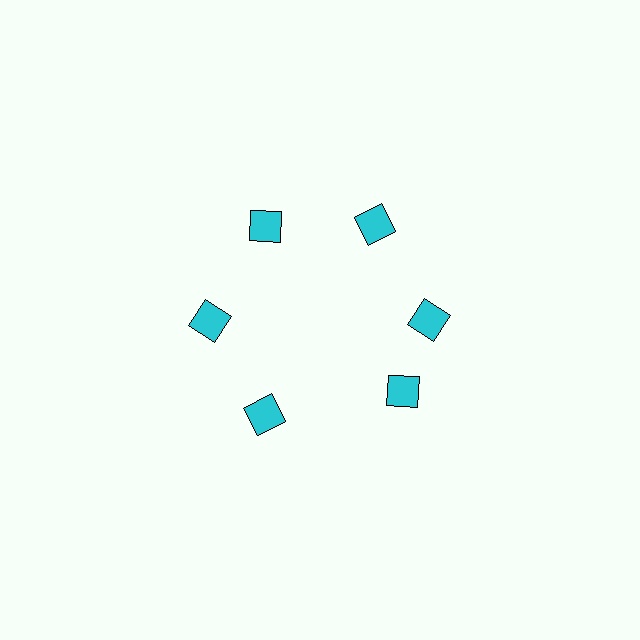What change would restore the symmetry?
The symmetry would be restored by rotating it back into even spacing with its neighbors so that all 6 squares sit at equal angles and equal distance from the center.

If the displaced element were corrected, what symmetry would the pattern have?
It would have 6-fold rotational symmetry — the pattern would map onto itself every 60 degrees.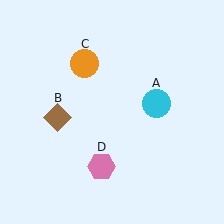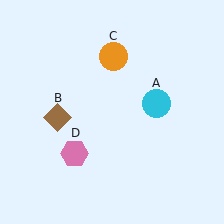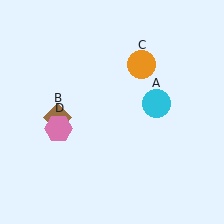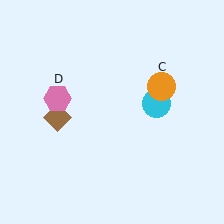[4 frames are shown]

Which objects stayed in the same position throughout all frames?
Cyan circle (object A) and brown diamond (object B) remained stationary.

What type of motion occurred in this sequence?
The orange circle (object C), pink hexagon (object D) rotated clockwise around the center of the scene.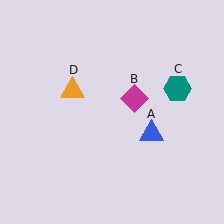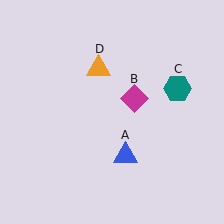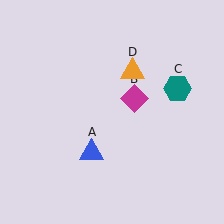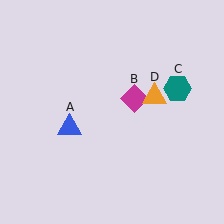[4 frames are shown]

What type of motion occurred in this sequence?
The blue triangle (object A), orange triangle (object D) rotated clockwise around the center of the scene.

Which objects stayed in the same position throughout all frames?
Magenta diamond (object B) and teal hexagon (object C) remained stationary.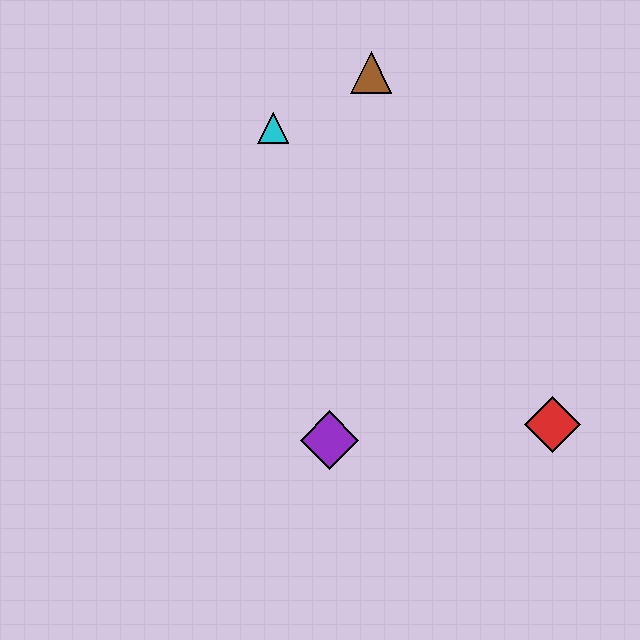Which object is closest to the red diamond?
The purple diamond is closest to the red diamond.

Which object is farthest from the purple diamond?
The brown triangle is farthest from the purple diamond.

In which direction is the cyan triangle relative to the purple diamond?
The cyan triangle is above the purple diamond.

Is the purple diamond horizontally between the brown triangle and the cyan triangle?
Yes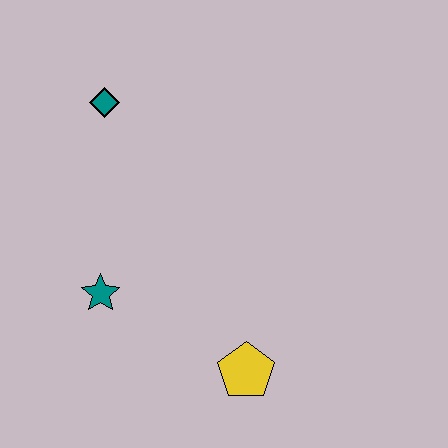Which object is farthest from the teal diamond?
The yellow pentagon is farthest from the teal diamond.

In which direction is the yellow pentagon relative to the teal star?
The yellow pentagon is to the right of the teal star.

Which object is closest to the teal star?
The yellow pentagon is closest to the teal star.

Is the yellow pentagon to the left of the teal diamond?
No